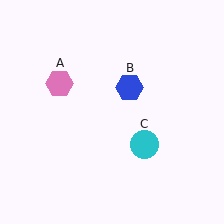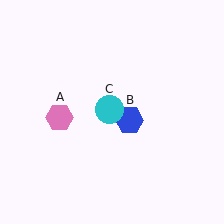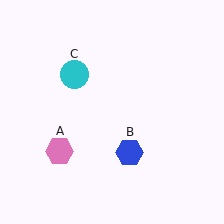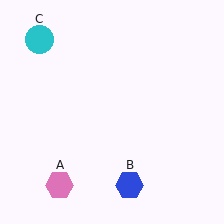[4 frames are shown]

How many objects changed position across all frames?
3 objects changed position: pink hexagon (object A), blue hexagon (object B), cyan circle (object C).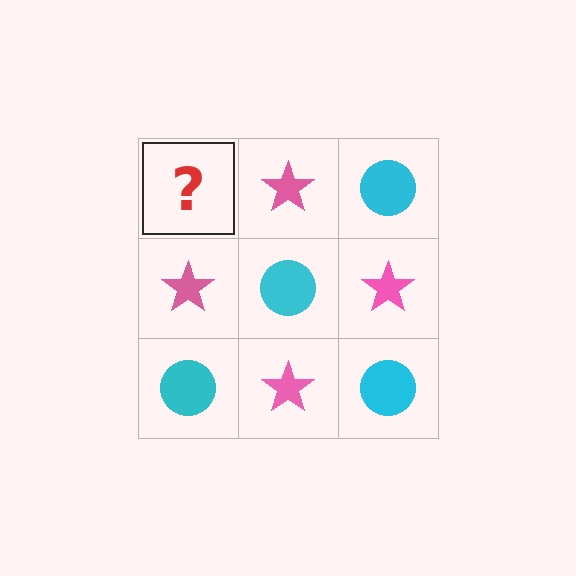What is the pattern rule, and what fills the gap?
The rule is that it alternates cyan circle and pink star in a checkerboard pattern. The gap should be filled with a cyan circle.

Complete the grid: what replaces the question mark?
The question mark should be replaced with a cyan circle.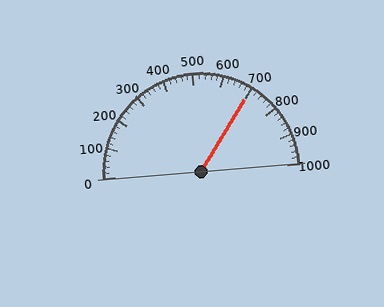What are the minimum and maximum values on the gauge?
The gauge ranges from 0 to 1000.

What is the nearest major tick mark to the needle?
The nearest major tick mark is 700.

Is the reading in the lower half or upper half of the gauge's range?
The reading is in the upper half of the range (0 to 1000).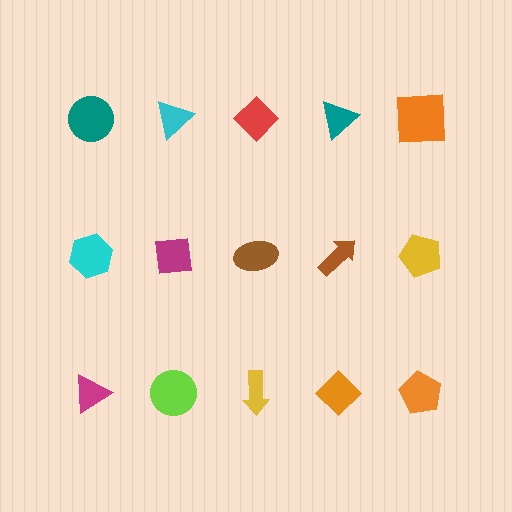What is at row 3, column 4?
An orange diamond.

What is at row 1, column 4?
A teal triangle.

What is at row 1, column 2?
A cyan triangle.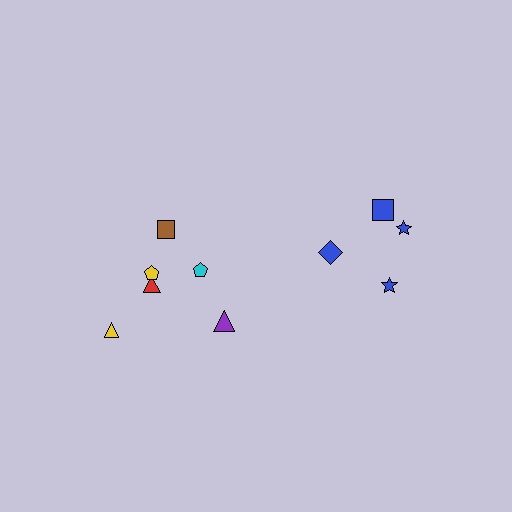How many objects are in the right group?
There are 4 objects.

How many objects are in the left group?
There are 6 objects.